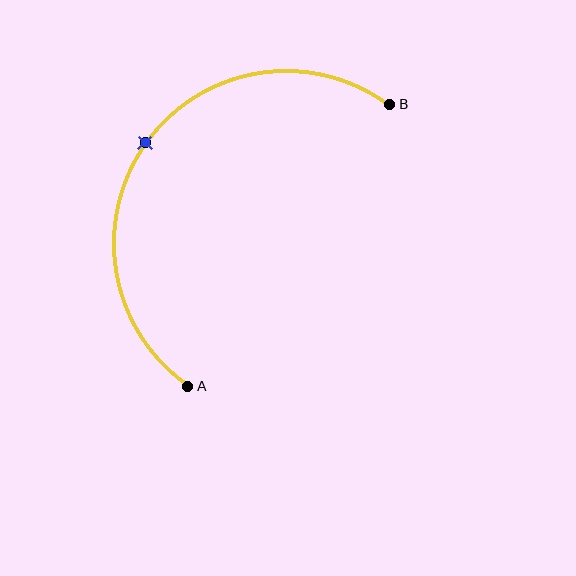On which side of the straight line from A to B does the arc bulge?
The arc bulges above and to the left of the straight line connecting A and B.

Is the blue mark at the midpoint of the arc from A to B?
Yes. The blue mark lies on the arc at equal arc-length from both A and B — it is the arc midpoint.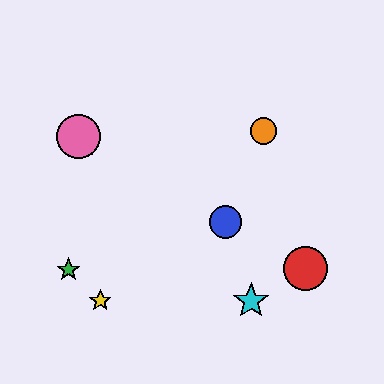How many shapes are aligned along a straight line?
4 shapes (the red circle, the blue circle, the purple star, the pink circle) are aligned along a straight line.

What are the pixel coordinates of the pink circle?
The pink circle is at (78, 137).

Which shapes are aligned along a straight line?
The red circle, the blue circle, the purple star, the pink circle are aligned along a straight line.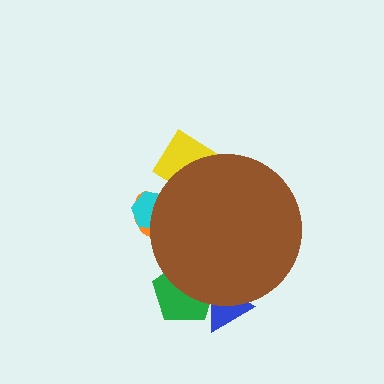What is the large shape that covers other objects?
A brown circle.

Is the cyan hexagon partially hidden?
Yes, the cyan hexagon is partially hidden behind the brown circle.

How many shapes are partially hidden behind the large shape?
5 shapes are partially hidden.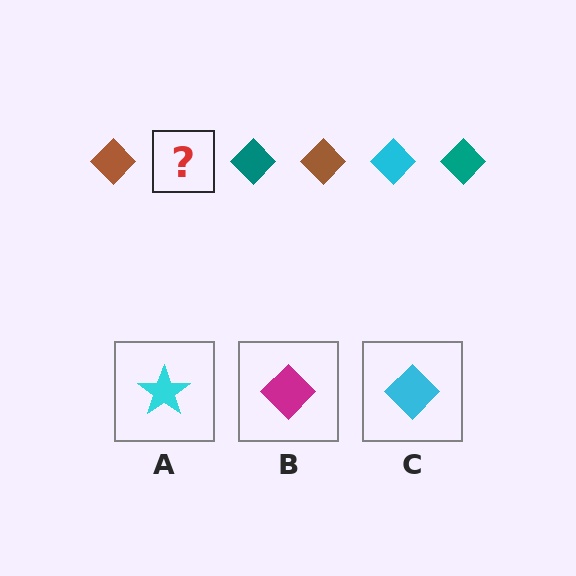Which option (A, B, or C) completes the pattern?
C.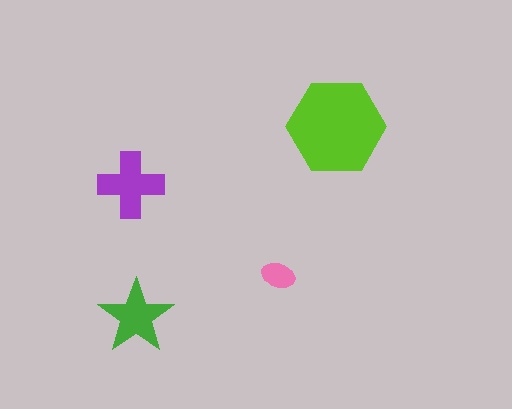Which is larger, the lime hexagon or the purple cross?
The lime hexagon.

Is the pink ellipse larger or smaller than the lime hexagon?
Smaller.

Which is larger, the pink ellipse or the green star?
The green star.